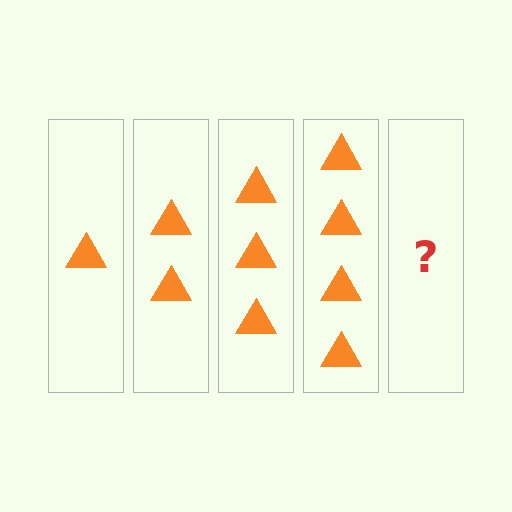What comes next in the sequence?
The next element should be 5 triangles.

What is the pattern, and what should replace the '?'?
The pattern is that each step adds one more triangle. The '?' should be 5 triangles.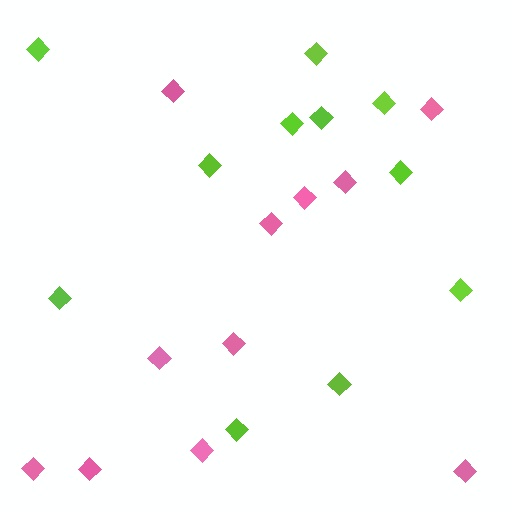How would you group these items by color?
There are 2 groups: one group of pink diamonds (11) and one group of lime diamonds (11).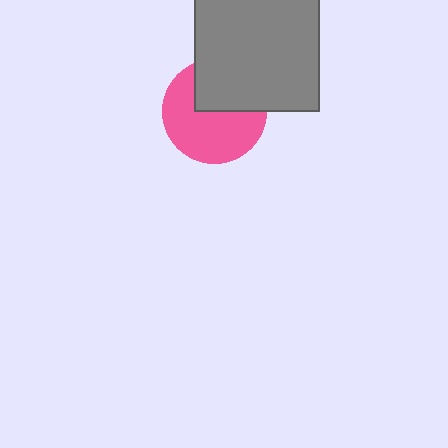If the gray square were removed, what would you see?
You would see the complete pink circle.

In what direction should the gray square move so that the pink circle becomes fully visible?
The gray square should move up. That is the shortest direction to clear the overlap and leave the pink circle fully visible.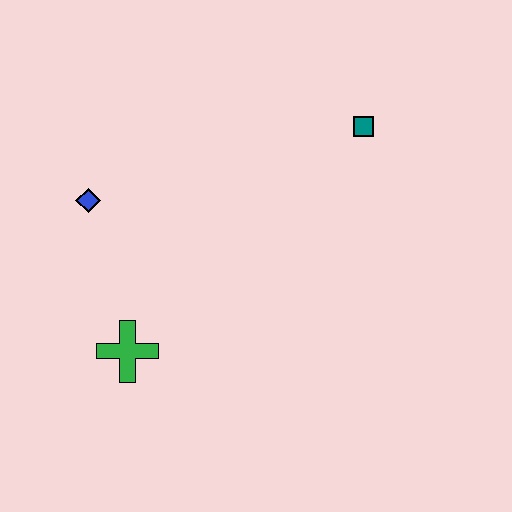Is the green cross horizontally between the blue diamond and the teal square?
Yes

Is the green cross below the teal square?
Yes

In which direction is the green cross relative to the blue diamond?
The green cross is below the blue diamond.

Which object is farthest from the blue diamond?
The teal square is farthest from the blue diamond.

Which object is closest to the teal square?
The blue diamond is closest to the teal square.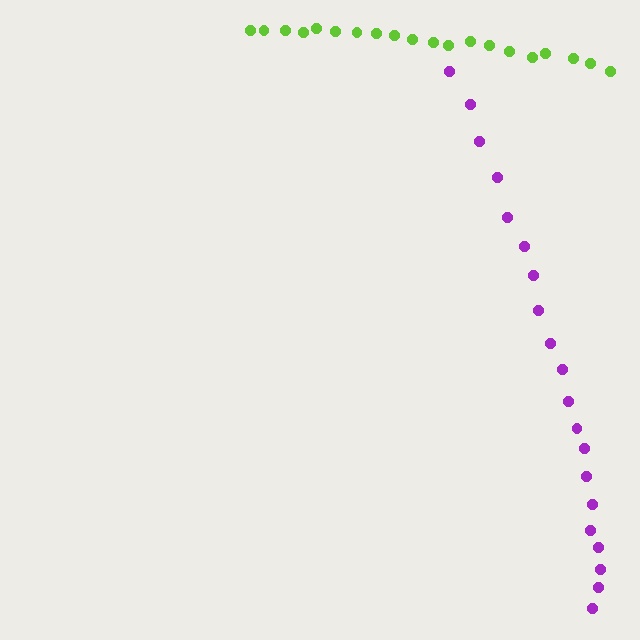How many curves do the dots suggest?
There are 2 distinct paths.